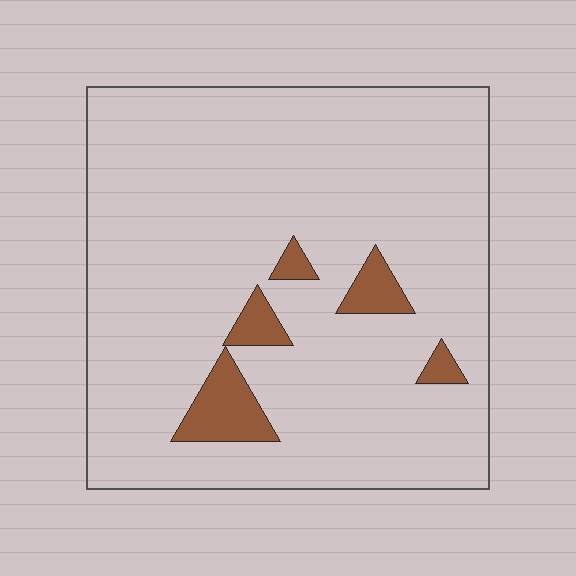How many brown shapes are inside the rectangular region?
5.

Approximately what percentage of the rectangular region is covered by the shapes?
Approximately 10%.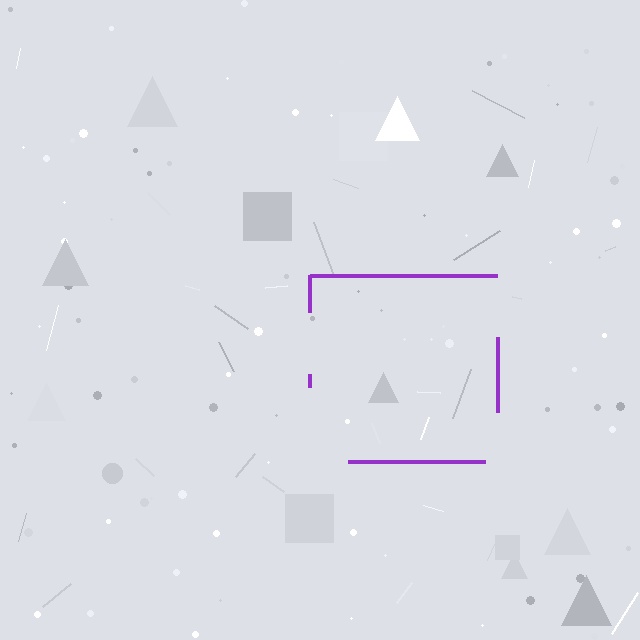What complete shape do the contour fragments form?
The contour fragments form a square.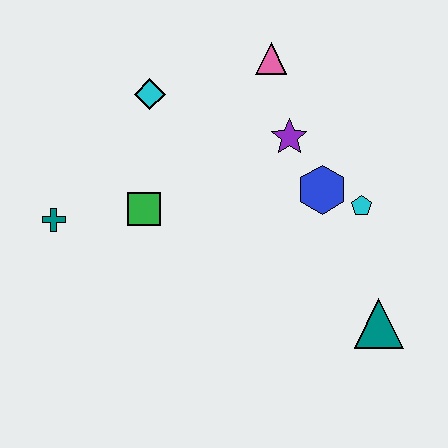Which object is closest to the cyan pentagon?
The blue hexagon is closest to the cyan pentagon.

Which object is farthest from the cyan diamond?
The teal triangle is farthest from the cyan diamond.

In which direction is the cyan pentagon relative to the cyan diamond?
The cyan pentagon is to the right of the cyan diamond.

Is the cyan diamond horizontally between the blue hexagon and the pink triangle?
No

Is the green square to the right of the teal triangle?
No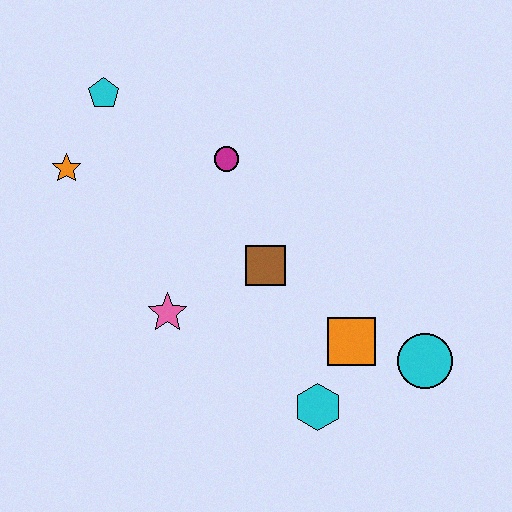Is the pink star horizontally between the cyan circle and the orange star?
Yes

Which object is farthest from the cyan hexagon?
The cyan pentagon is farthest from the cyan hexagon.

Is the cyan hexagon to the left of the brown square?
No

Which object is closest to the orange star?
The cyan pentagon is closest to the orange star.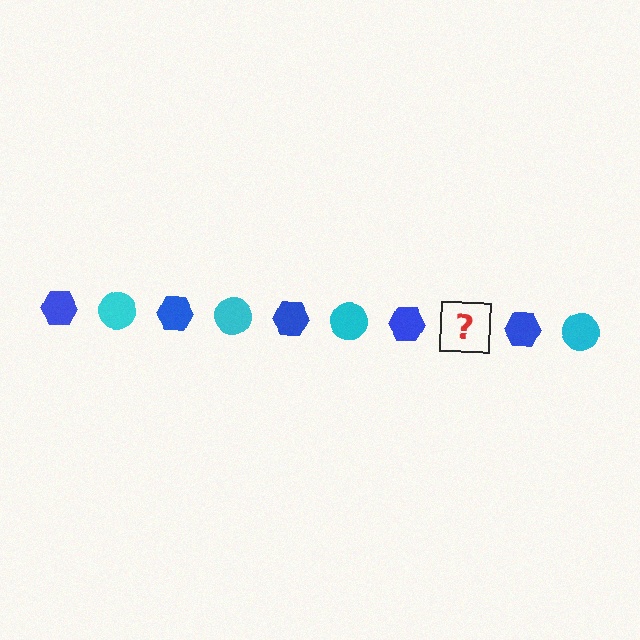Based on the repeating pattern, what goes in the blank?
The blank should be a cyan circle.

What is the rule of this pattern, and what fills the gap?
The rule is that the pattern alternates between blue hexagon and cyan circle. The gap should be filled with a cyan circle.